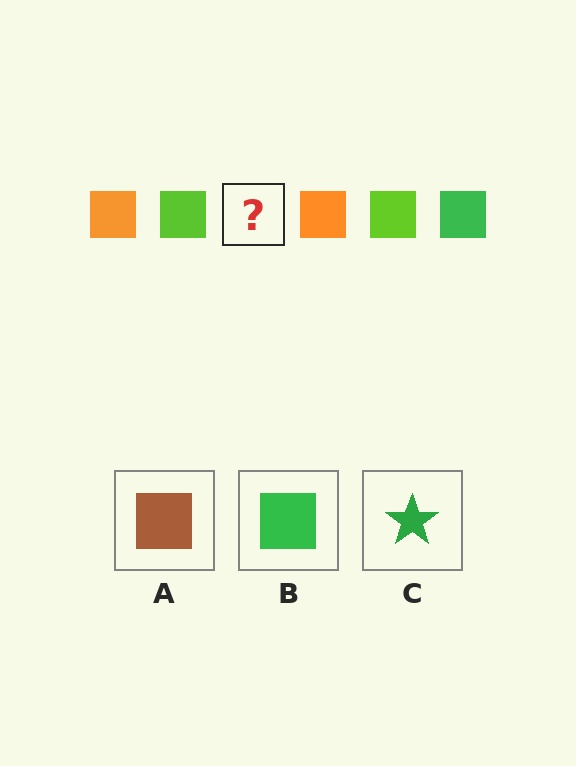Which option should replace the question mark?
Option B.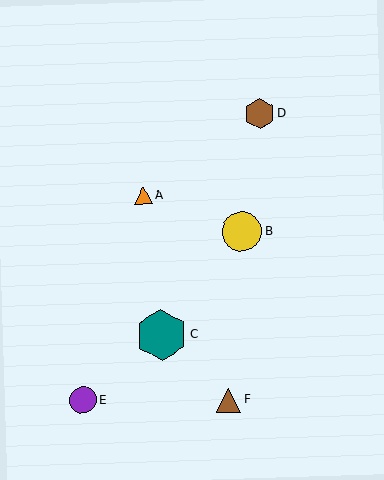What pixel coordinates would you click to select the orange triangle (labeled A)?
Click at (143, 196) to select the orange triangle A.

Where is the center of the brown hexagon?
The center of the brown hexagon is at (260, 114).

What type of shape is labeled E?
Shape E is a purple circle.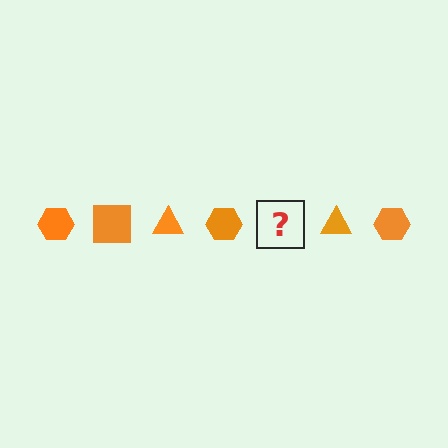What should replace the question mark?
The question mark should be replaced with an orange square.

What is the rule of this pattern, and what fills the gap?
The rule is that the pattern cycles through hexagon, square, triangle shapes in orange. The gap should be filled with an orange square.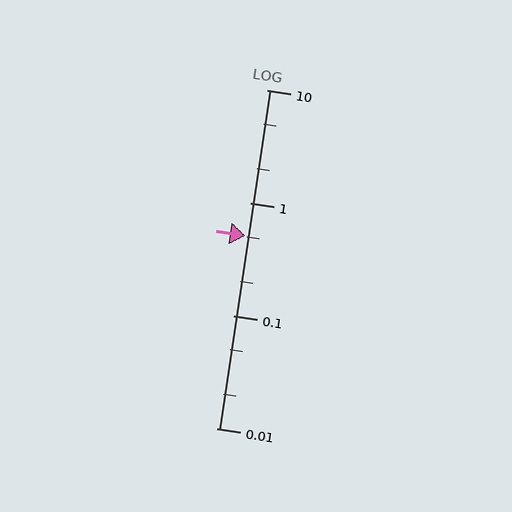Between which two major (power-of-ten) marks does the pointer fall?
The pointer is between 0.1 and 1.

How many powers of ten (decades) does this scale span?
The scale spans 3 decades, from 0.01 to 10.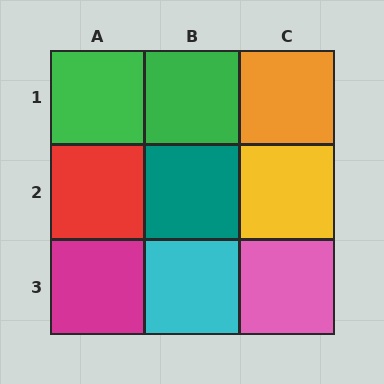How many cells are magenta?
1 cell is magenta.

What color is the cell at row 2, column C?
Yellow.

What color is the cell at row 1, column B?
Green.